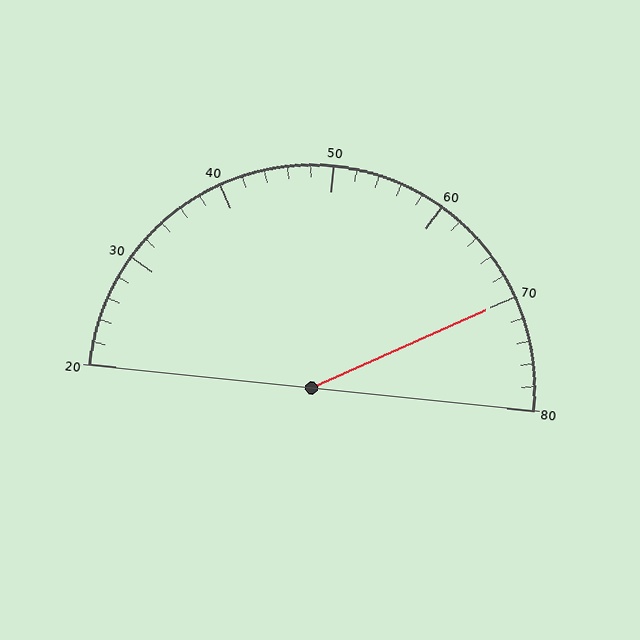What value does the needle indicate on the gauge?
The needle indicates approximately 70.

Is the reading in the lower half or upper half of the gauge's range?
The reading is in the upper half of the range (20 to 80).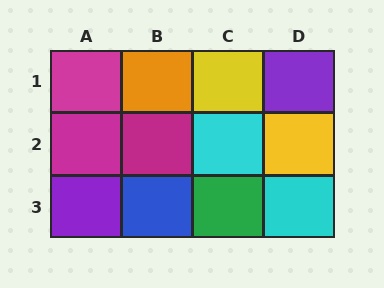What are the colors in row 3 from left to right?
Purple, blue, green, cyan.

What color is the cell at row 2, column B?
Magenta.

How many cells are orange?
1 cell is orange.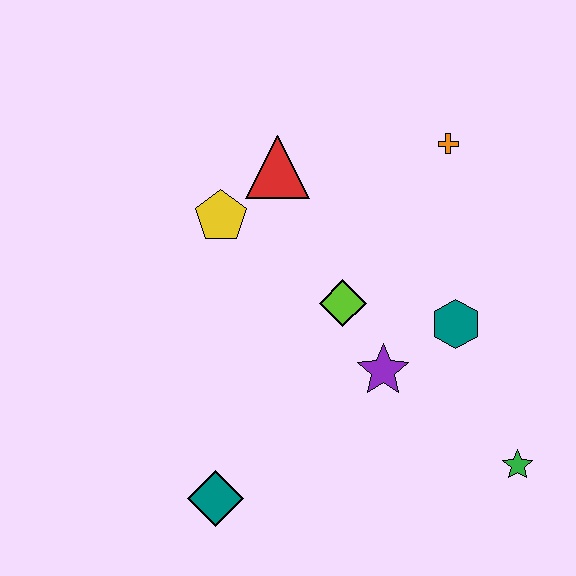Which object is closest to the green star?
The teal hexagon is closest to the green star.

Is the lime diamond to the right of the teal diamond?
Yes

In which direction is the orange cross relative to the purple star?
The orange cross is above the purple star.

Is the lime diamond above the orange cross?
No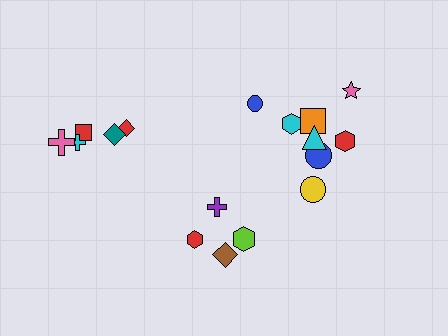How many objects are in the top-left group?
There are 5 objects.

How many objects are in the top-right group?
There are 8 objects.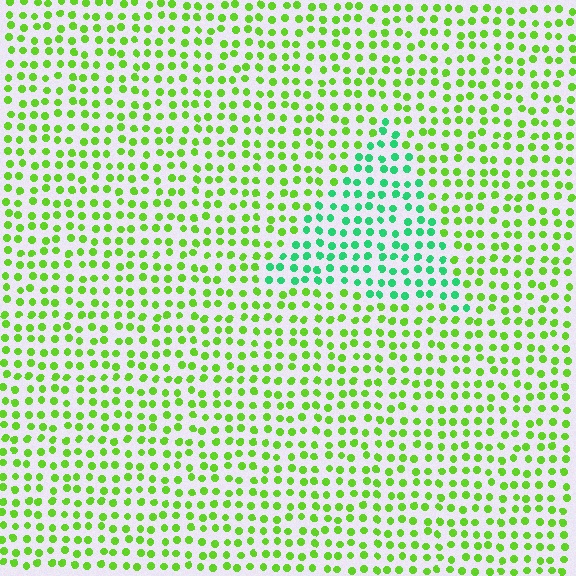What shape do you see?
I see a triangle.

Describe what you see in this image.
The image is filled with small lime elements in a uniform arrangement. A triangle-shaped region is visible where the elements are tinted to a slightly different hue, forming a subtle color boundary.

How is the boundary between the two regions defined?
The boundary is defined purely by a slight shift in hue (about 47 degrees). Spacing, size, and orientation are identical on both sides.